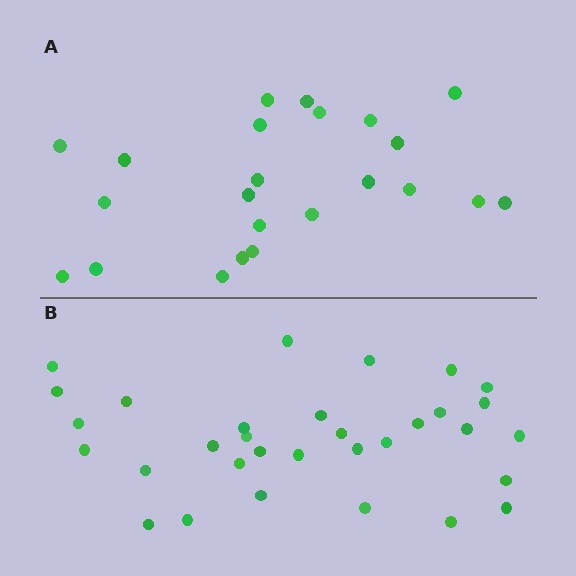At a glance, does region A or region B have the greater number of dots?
Region B (the bottom region) has more dots.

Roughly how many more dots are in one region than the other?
Region B has roughly 8 or so more dots than region A.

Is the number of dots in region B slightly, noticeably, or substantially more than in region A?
Region B has noticeably more, but not dramatically so. The ratio is roughly 1.4 to 1.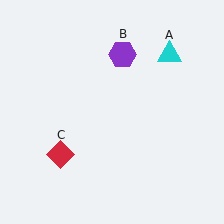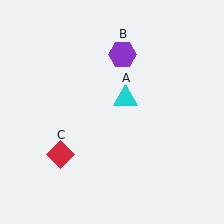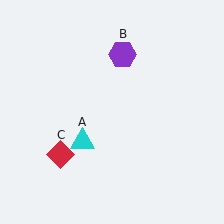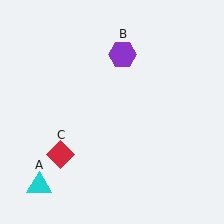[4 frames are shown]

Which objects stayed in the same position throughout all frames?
Purple hexagon (object B) and red diamond (object C) remained stationary.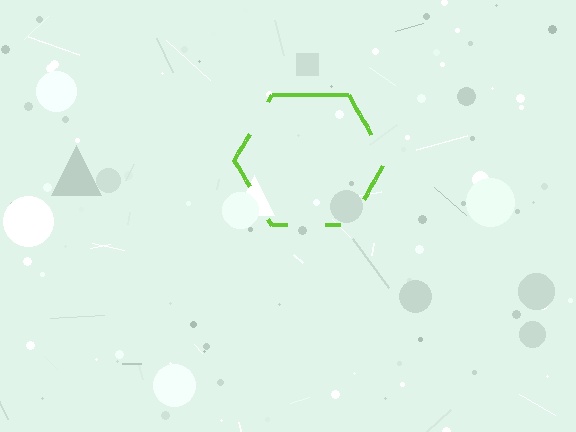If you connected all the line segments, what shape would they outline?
They would outline a hexagon.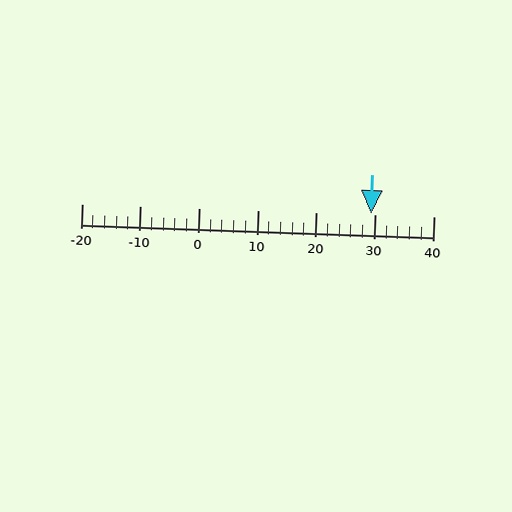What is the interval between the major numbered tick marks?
The major tick marks are spaced 10 units apart.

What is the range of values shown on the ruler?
The ruler shows values from -20 to 40.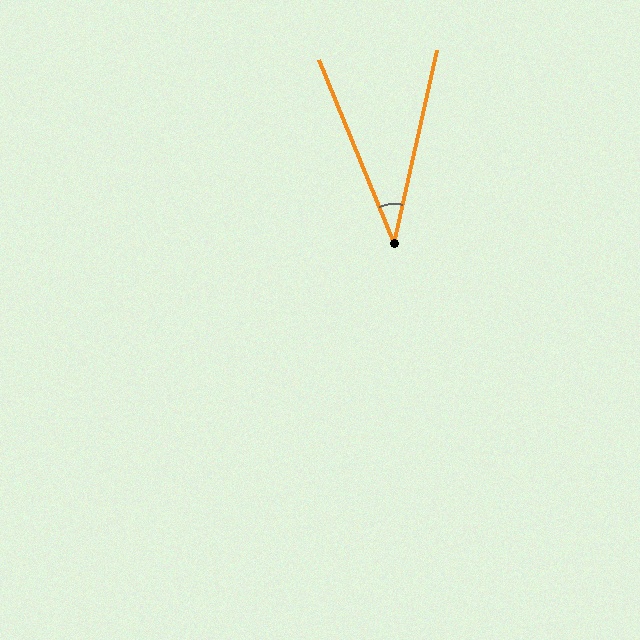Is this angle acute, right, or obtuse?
It is acute.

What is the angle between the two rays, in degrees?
Approximately 35 degrees.